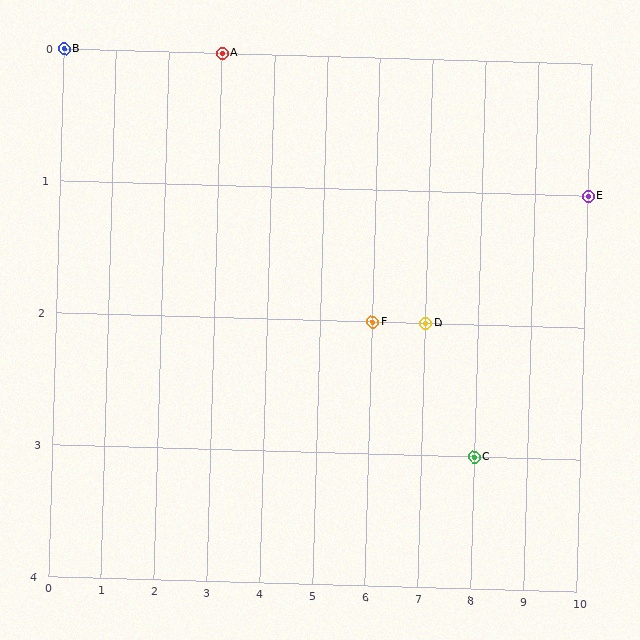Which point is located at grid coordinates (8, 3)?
Point C is at (8, 3).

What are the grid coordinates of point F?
Point F is at grid coordinates (6, 2).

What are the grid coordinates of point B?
Point B is at grid coordinates (0, 0).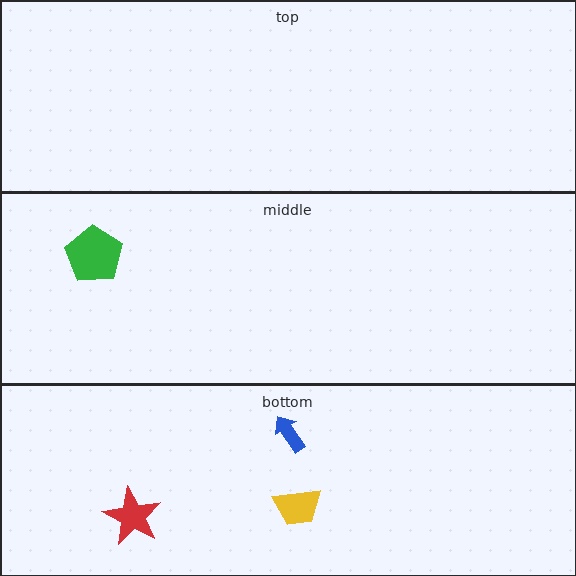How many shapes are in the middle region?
1.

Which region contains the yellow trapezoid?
The bottom region.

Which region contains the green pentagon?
The middle region.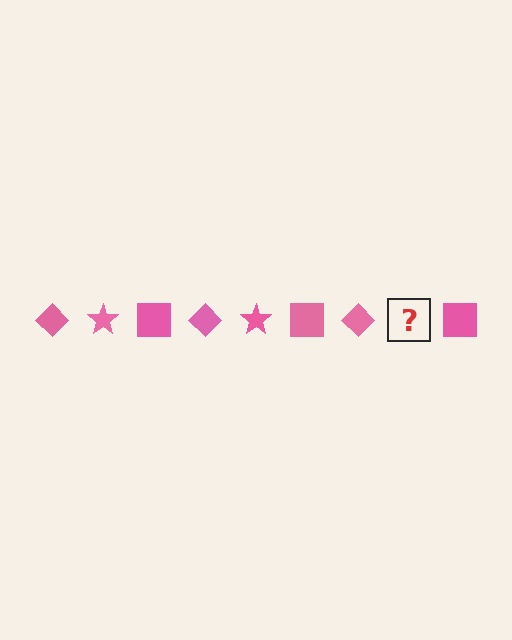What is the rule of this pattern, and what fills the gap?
The rule is that the pattern cycles through diamond, star, square shapes in pink. The gap should be filled with a pink star.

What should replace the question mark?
The question mark should be replaced with a pink star.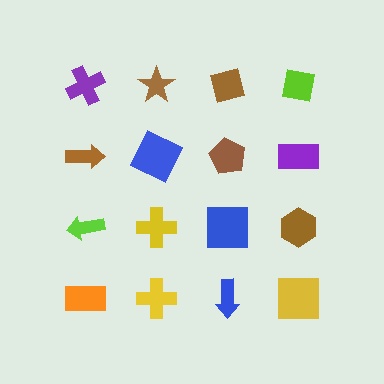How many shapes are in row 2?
4 shapes.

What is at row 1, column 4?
A lime square.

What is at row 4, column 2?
A yellow cross.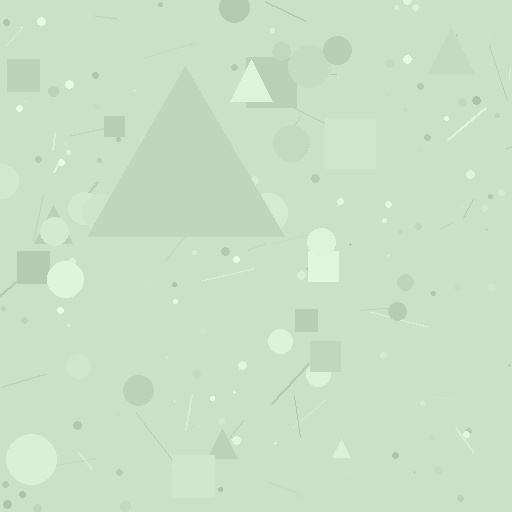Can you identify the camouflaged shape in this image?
The camouflaged shape is a triangle.